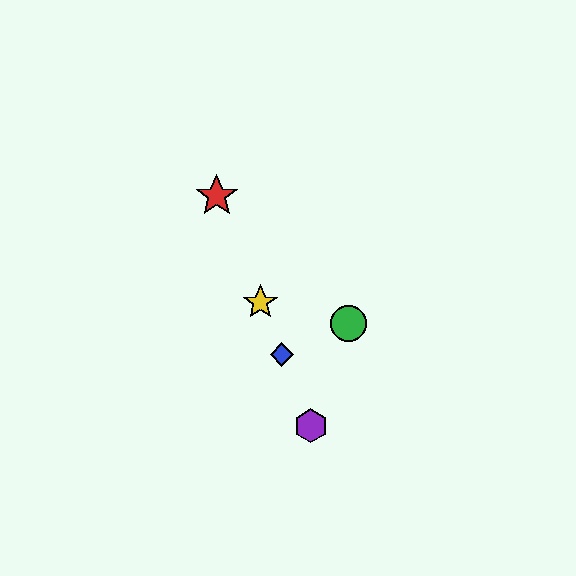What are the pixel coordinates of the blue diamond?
The blue diamond is at (282, 355).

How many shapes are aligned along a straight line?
4 shapes (the red star, the blue diamond, the yellow star, the purple hexagon) are aligned along a straight line.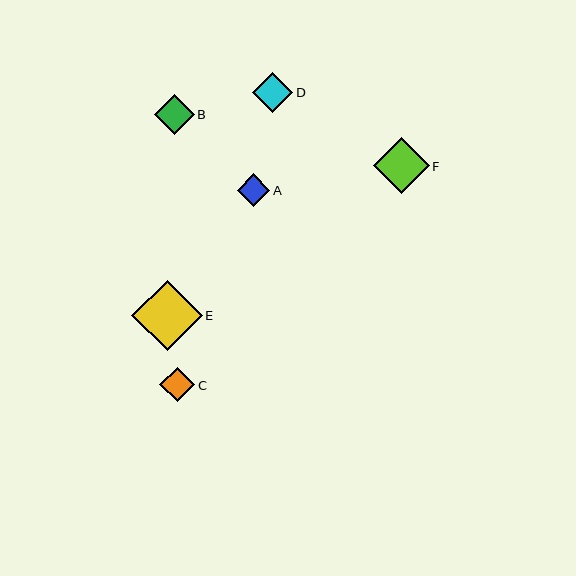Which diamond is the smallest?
Diamond A is the smallest with a size of approximately 32 pixels.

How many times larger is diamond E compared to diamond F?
Diamond E is approximately 1.3 times the size of diamond F.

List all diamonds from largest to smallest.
From largest to smallest: E, F, D, B, C, A.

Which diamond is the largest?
Diamond E is the largest with a size of approximately 71 pixels.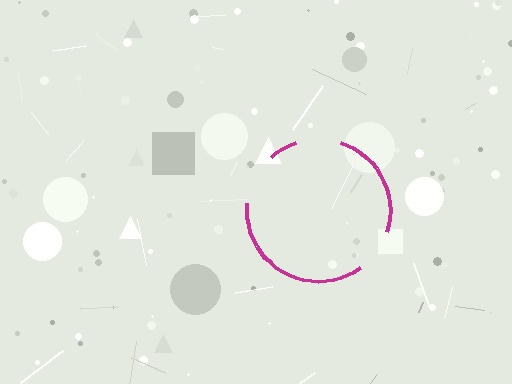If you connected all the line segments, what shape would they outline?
They would outline a circle.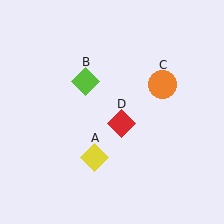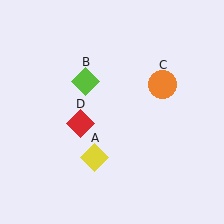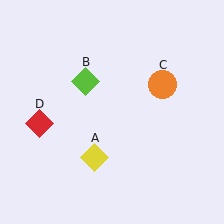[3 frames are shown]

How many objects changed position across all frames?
1 object changed position: red diamond (object D).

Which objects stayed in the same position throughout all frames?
Yellow diamond (object A) and lime diamond (object B) and orange circle (object C) remained stationary.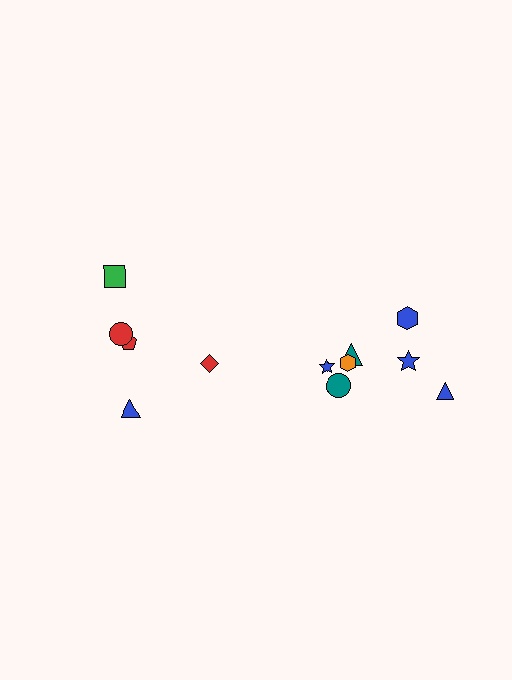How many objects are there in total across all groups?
There are 12 objects.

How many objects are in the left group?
There are 5 objects.